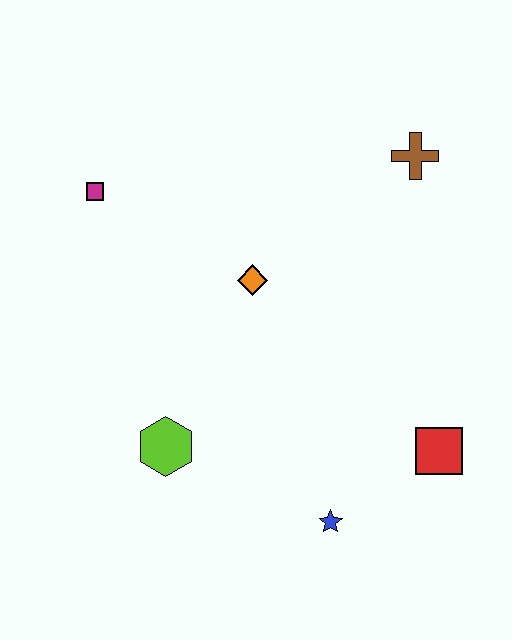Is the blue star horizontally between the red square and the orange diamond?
Yes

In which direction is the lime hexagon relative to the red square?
The lime hexagon is to the left of the red square.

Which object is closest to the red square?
The blue star is closest to the red square.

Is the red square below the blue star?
No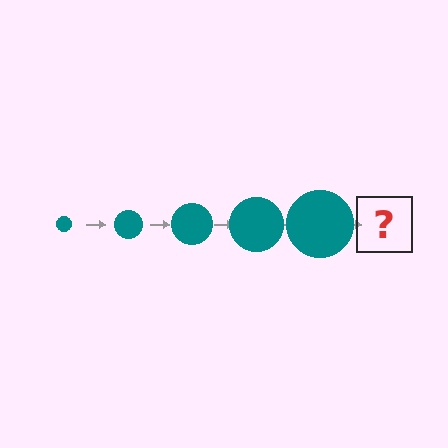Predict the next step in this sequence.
The next step is a teal circle, larger than the previous one.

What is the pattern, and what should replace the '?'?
The pattern is that the circle gets progressively larger each step. The '?' should be a teal circle, larger than the previous one.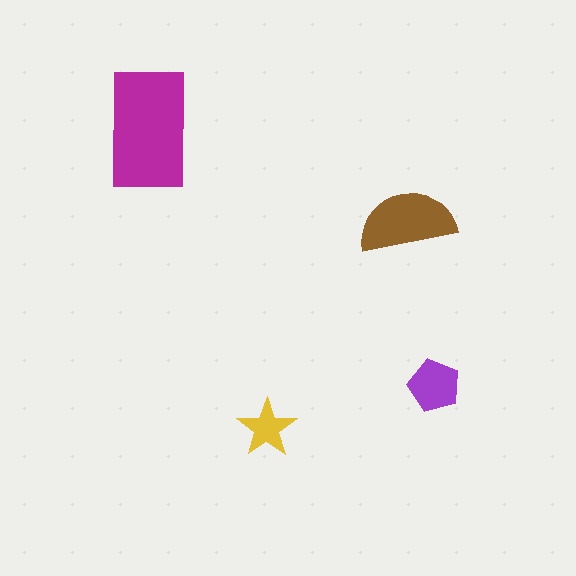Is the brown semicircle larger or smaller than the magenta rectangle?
Smaller.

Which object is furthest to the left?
The magenta rectangle is leftmost.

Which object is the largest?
The magenta rectangle.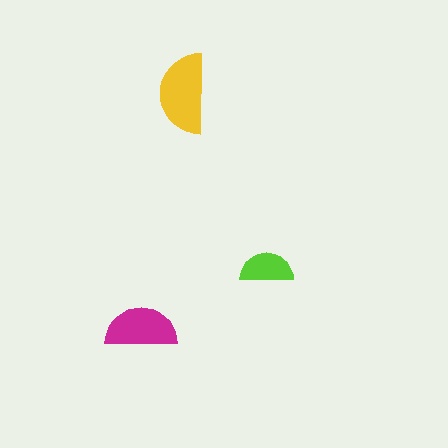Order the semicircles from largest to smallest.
the yellow one, the magenta one, the lime one.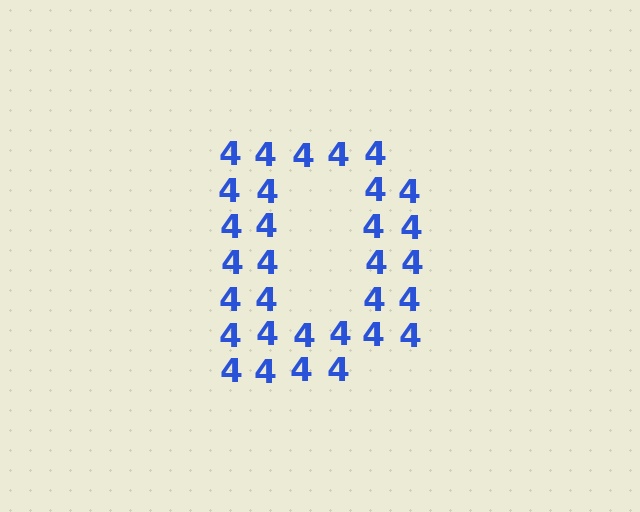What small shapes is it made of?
It is made of small digit 4's.